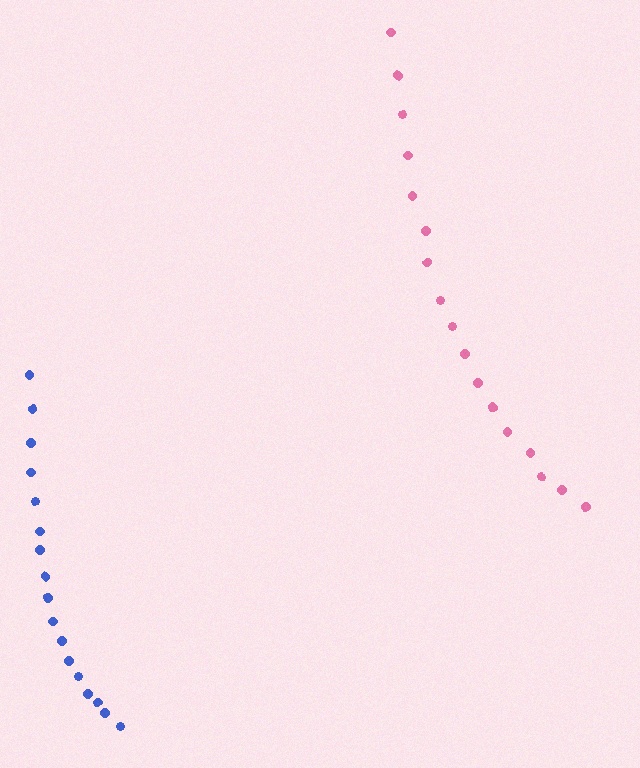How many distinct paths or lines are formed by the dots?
There are 2 distinct paths.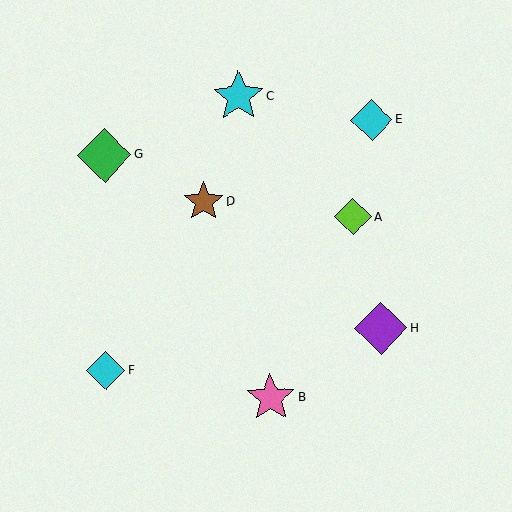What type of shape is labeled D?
Shape D is a brown star.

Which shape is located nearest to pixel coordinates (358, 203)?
The lime diamond (labeled A) at (353, 217) is nearest to that location.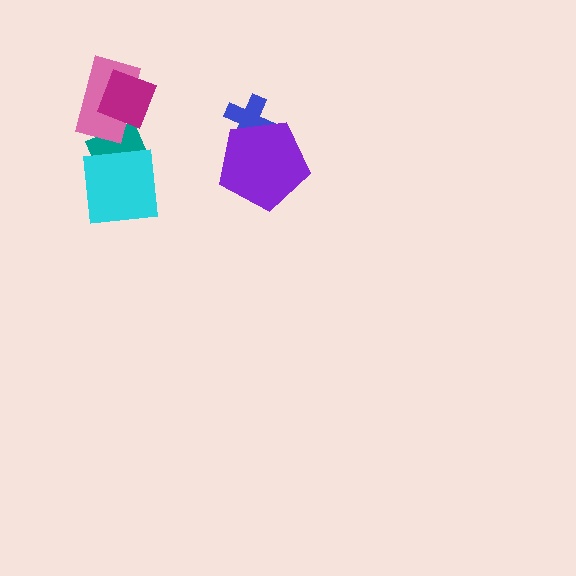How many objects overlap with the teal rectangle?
3 objects overlap with the teal rectangle.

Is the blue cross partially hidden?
Yes, it is partially covered by another shape.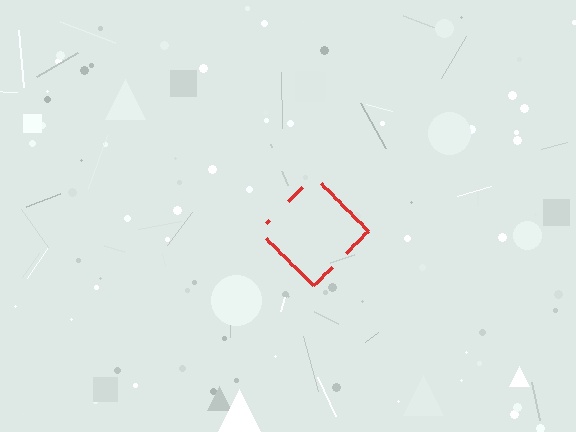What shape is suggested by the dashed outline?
The dashed outline suggests a diamond.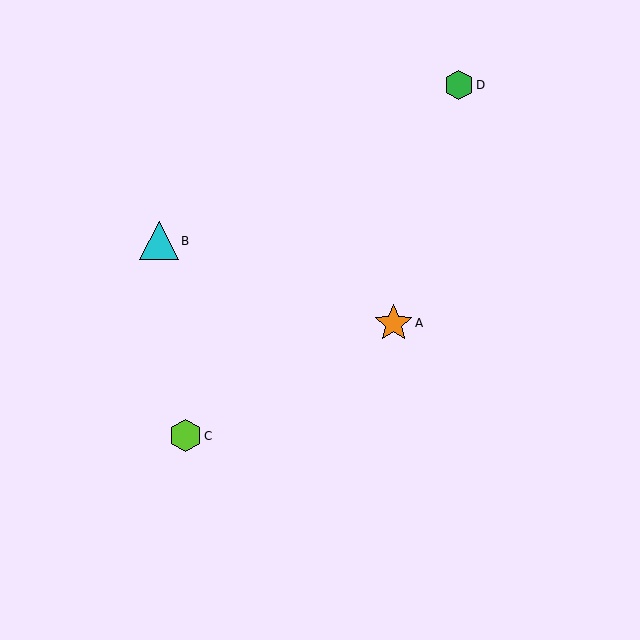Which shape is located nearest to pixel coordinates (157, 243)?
The cyan triangle (labeled B) at (159, 241) is nearest to that location.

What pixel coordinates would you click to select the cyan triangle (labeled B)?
Click at (159, 241) to select the cyan triangle B.